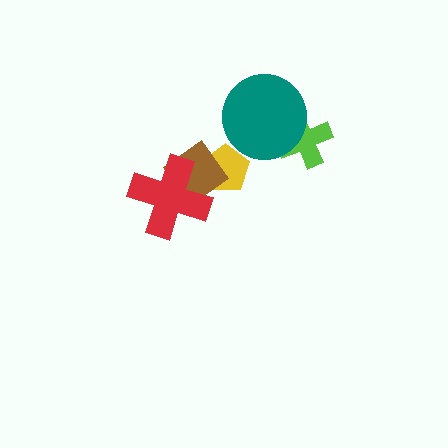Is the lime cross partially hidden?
Yes, it is partially covered by another shape.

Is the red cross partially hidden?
No, no other shape covers it.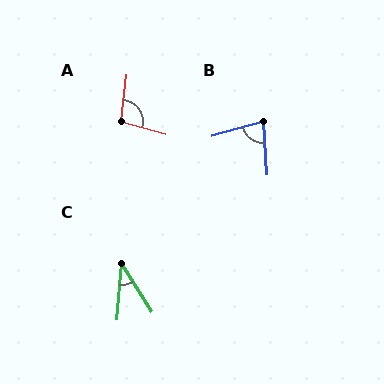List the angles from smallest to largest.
C (37°), B (78°), A (98°).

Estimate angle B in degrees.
Approximately 78 degrees.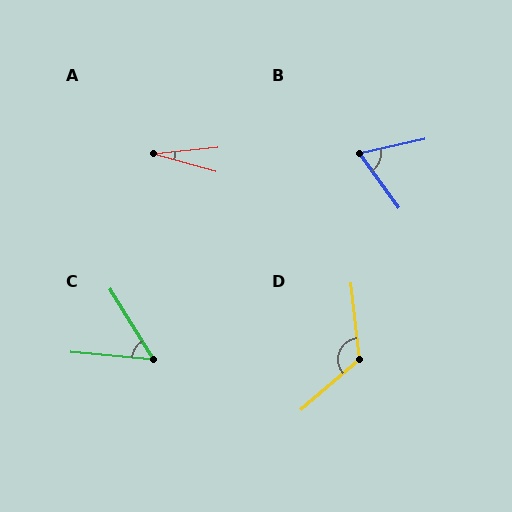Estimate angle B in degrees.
Approximately 67 degrees.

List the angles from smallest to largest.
A (22°), C (53°), B (67°), D (124°).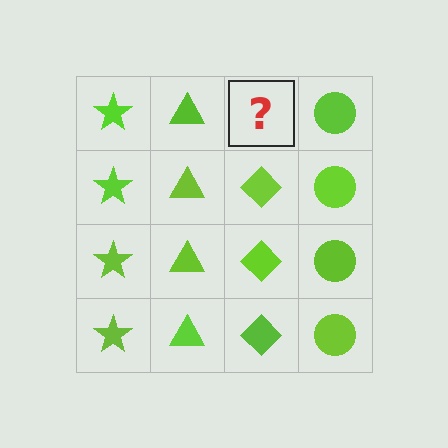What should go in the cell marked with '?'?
The missing cell should contain a lime diamond.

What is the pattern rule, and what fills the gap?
The rule is that each column has a consistent shape. The gap should be filled with a lime diamond.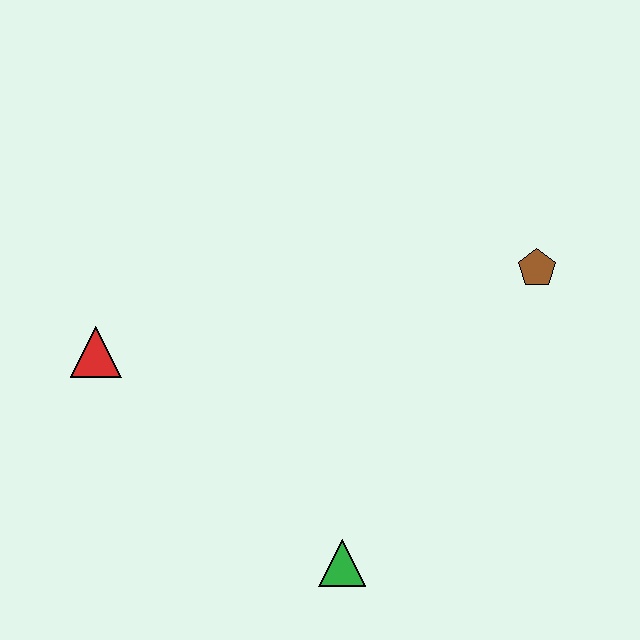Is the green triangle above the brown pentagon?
No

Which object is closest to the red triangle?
The green triangle is closest to the red triangle.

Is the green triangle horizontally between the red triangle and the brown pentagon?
Yes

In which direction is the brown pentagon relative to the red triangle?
The brown pentagon is to the right of the red triangle.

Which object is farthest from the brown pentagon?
The red triangle is farthest from the brown pentagon.